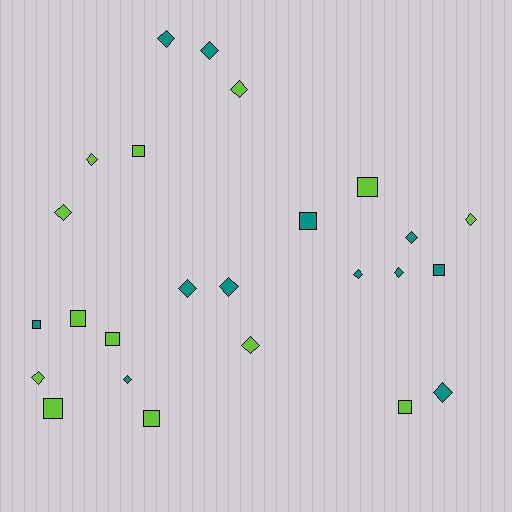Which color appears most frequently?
Lime, with 13 objects.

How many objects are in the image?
There are 25 objects.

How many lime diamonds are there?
There are 6 lime diamonds.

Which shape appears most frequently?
Diamond, with 15 objects.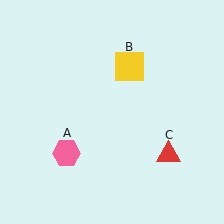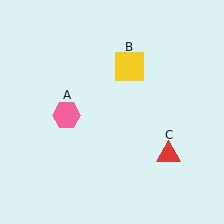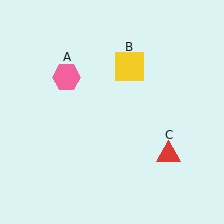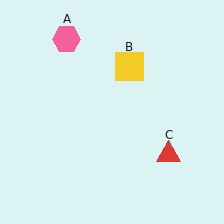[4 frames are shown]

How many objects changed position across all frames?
1 object changed position: pink hexagon (object A).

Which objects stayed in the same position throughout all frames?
Yellow square (object B) and red triangle (object C) remained stationary.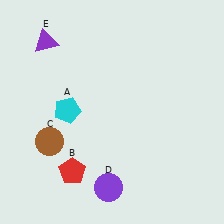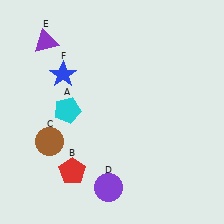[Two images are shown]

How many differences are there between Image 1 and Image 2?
There is 1 difference between the two images.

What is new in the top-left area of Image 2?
A blue star (F) was added in the top-left area of Image 2.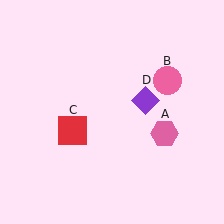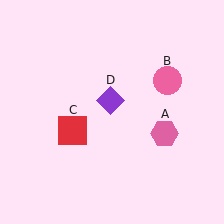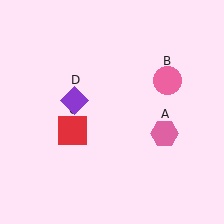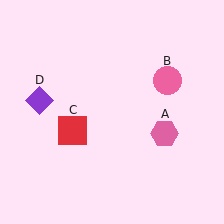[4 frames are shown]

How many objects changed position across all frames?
1 object changed position: purple diamond (object D).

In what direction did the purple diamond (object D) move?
The purple diamond (object D) moved left.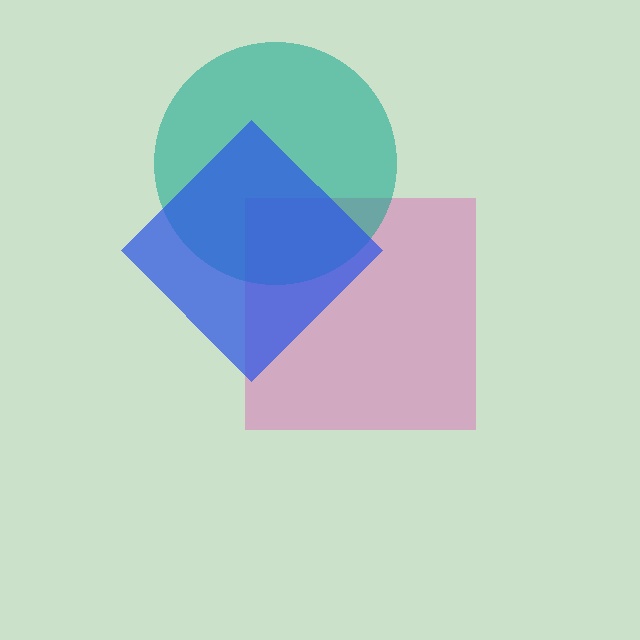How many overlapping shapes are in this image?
There are 3 overlapping shapes in the image.